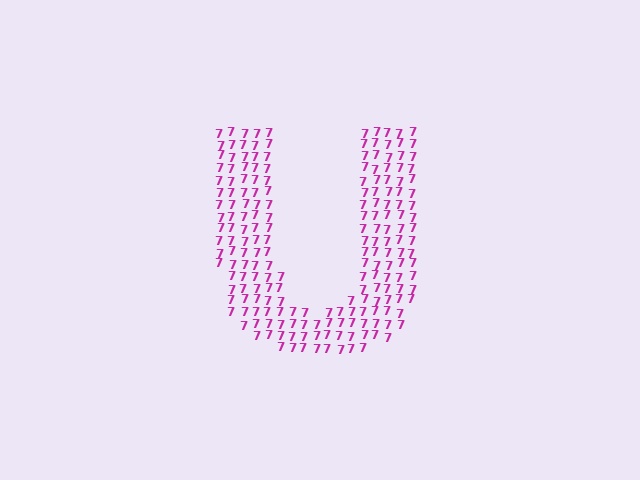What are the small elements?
The small elements are digit 7's.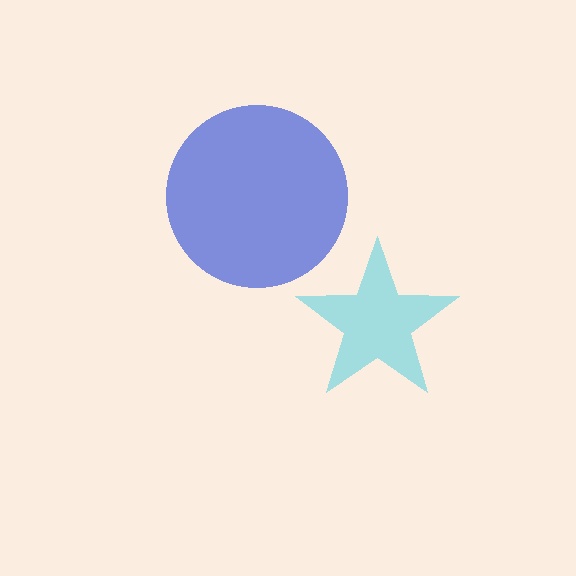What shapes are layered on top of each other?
The layered shapes are: a cyan star, a blue circle.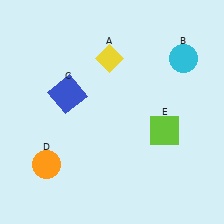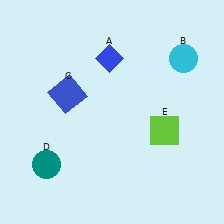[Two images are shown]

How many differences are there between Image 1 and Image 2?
There are 2 differences between the two images.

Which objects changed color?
A changed from yellow to blue. D changed from orange to teal.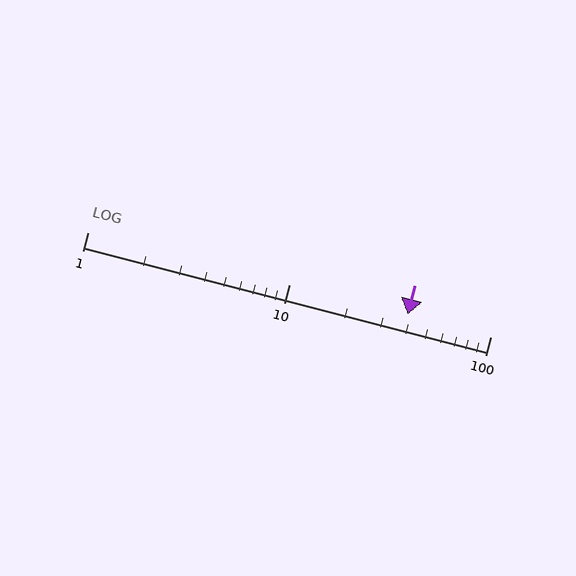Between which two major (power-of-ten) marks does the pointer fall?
The pointer is between 10 and 100.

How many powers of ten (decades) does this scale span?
The scale spans 2 decades, from 1 to 100.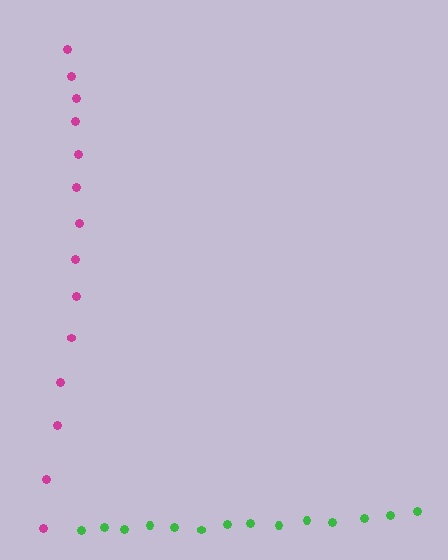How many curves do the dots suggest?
There are 2 distinct paths.